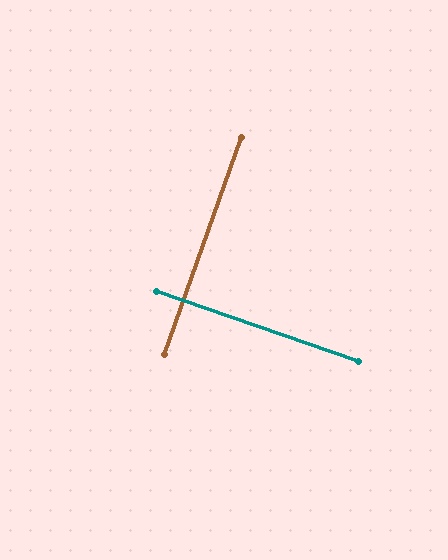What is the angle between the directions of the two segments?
Approximately 90 degrees.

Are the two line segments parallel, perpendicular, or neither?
Perpendicular — they meet at approximately 90°.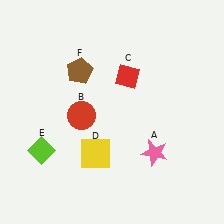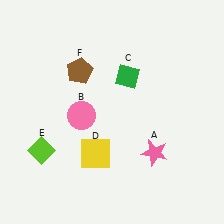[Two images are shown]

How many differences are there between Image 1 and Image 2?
There are 2 differences between the two images.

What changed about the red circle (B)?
In Image 1, B is red. In Image 2, it changed to pink.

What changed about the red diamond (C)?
In Image 1, C is red. In Image 2, it changed to green.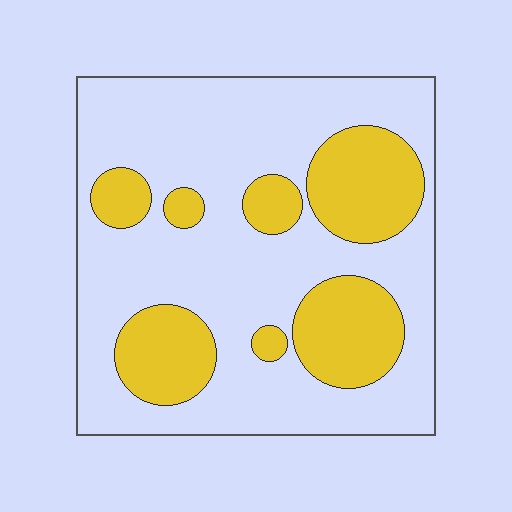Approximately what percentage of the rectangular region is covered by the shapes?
Approximately 30%.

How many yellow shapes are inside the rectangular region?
7.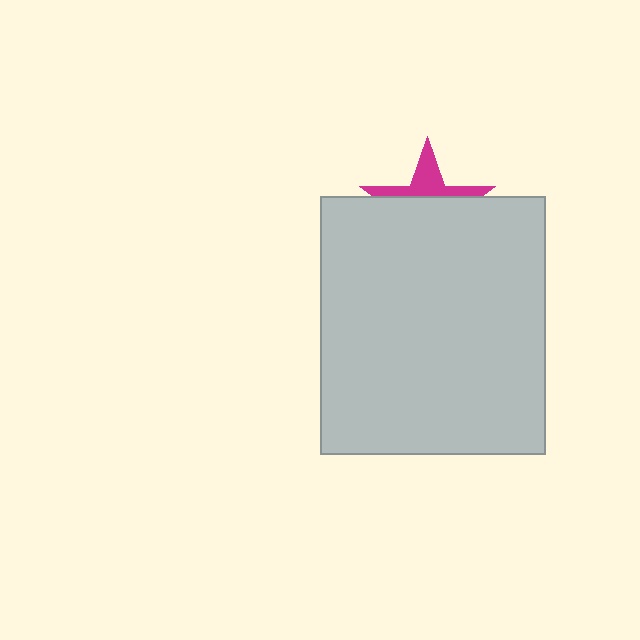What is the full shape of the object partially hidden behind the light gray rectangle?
The partially hidden object is a magenta star.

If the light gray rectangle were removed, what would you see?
You would see the complete magenta star.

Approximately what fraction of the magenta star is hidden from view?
Roughly 66% of the magenta star is hidden behind the light gray rectangle.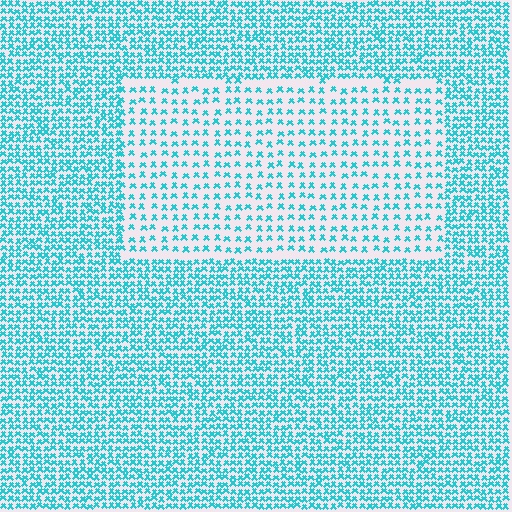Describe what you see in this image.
The image contains small cyan elements arranged at two different densities. A rectangle-shaped region is visible where the elements are less densely packed than the surrounding area.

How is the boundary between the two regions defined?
The boundary is defined by a change in element density (approximately 2.2x ratio). All elements are the same color, size, and shape.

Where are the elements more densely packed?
The elements are more densely packed outside the rectangle boundary.